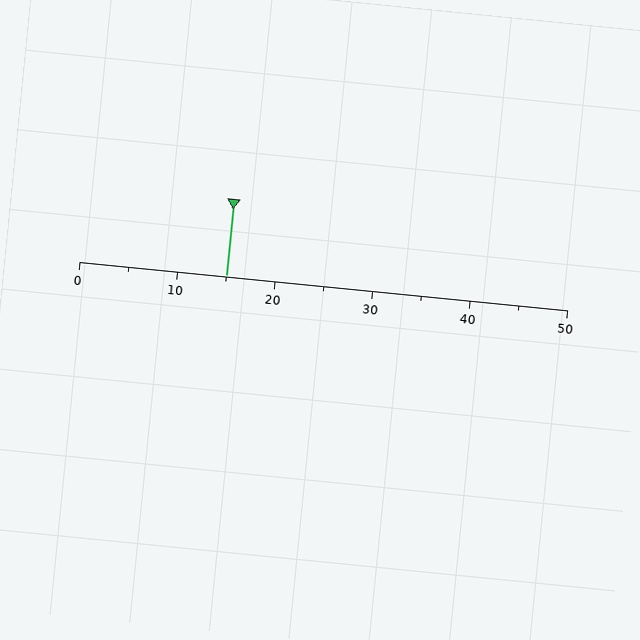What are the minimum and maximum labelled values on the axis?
The axis runs from 0 to 50.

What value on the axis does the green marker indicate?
The marker indicates approximately 15.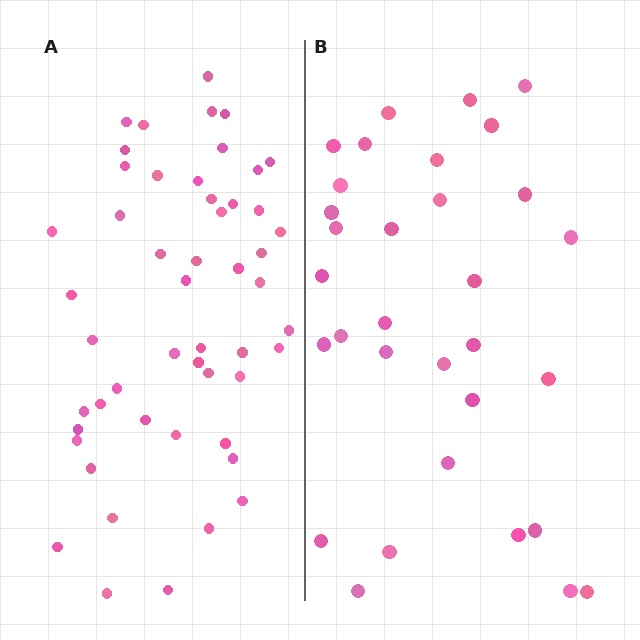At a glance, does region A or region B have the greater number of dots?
Region A (the left region) has more dots.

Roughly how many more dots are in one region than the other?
Region A has approximately 20 more dots than region B.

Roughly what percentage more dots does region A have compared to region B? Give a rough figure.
About 60% more.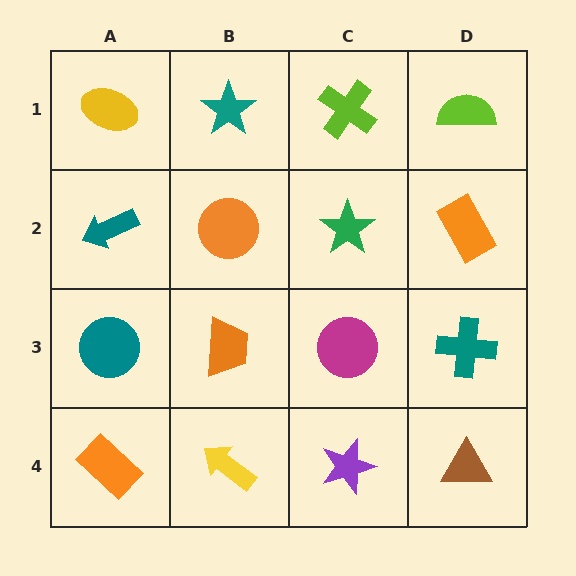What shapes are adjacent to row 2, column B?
A teal star (row 1, column B), an orange trapezoid (row 3, column B), a teal arrow (row 2, column A), a green star (row 2, column C).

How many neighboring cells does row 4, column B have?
3.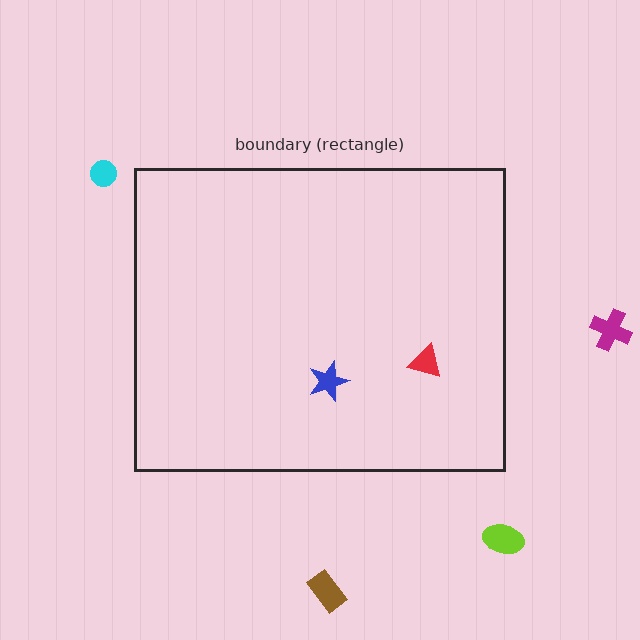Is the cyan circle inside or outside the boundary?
Outside.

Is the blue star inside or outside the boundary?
Inside.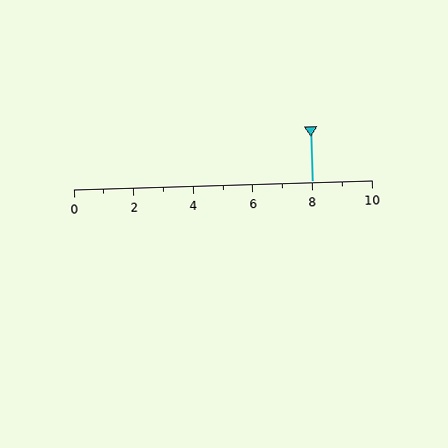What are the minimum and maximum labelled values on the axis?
The axis runs from 0 to 10.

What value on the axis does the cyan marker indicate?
The marker indicates approximately 8.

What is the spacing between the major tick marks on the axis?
The major ticks are spaced 2 apart.